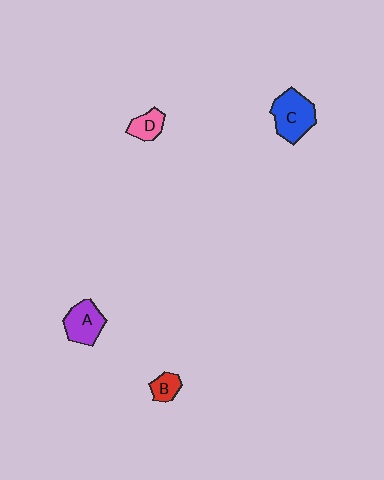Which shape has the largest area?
Shape C (blue).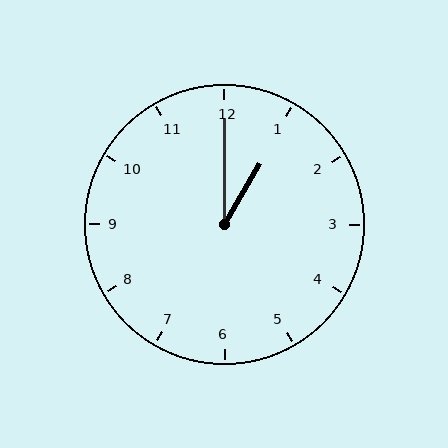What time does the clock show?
1:00.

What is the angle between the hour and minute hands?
Approximately 30 degrees.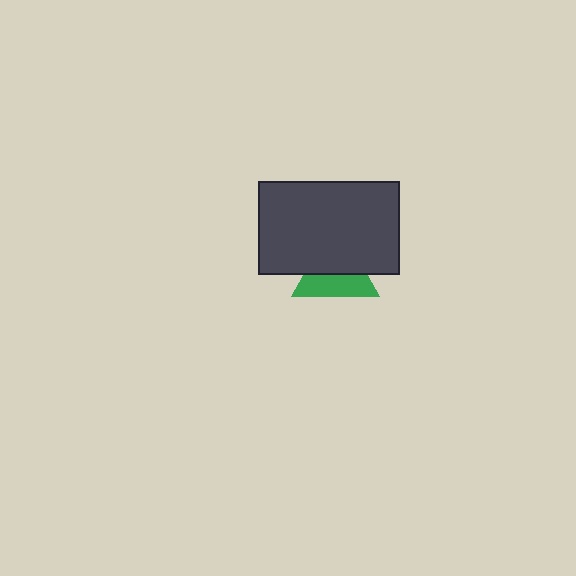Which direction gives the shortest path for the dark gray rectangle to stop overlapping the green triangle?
Moving up gives the shortest separation.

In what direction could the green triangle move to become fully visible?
The green triangle could move down. That would shift it out from behind the dark gray rectangle entirely.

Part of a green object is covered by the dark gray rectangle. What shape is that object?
It is a triangle.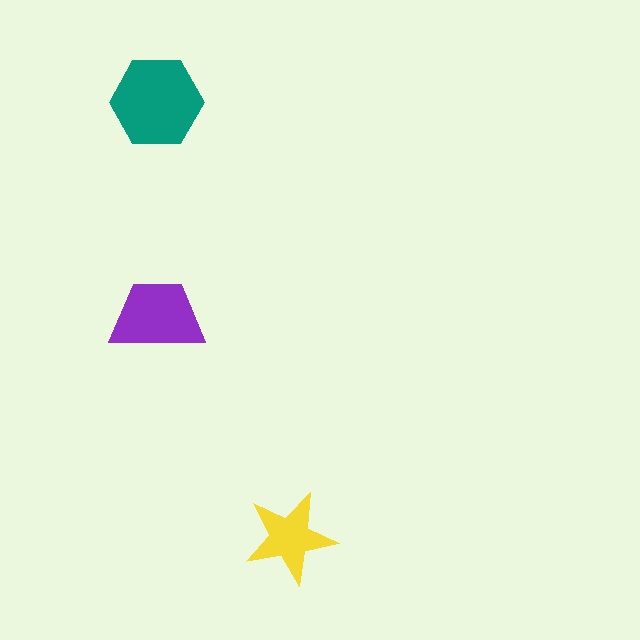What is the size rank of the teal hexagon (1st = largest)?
1st.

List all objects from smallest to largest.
The yellow star, the purple trapezoid, the teal hexagon.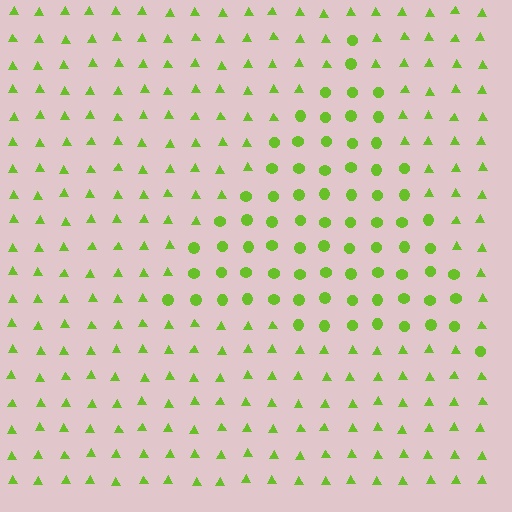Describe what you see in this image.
The image is filled with small lime elements arranged in a uniform grid. A triangle-shaped region contains circles, while the surrounding area contains triangles. The boundary is defined purely by the change in element shape.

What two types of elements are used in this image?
The image uses circles inside the triangle region and triangles outside it.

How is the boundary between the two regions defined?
The boundary is defined by a change in element shape: circles inside vs. triangles outside. All elements share the same color and spacing.